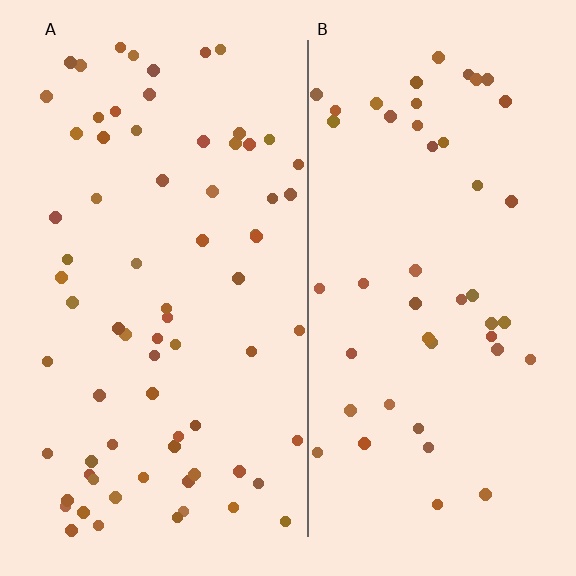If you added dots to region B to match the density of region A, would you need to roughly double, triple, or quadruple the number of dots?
Approximately double.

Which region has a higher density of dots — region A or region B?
A (the left).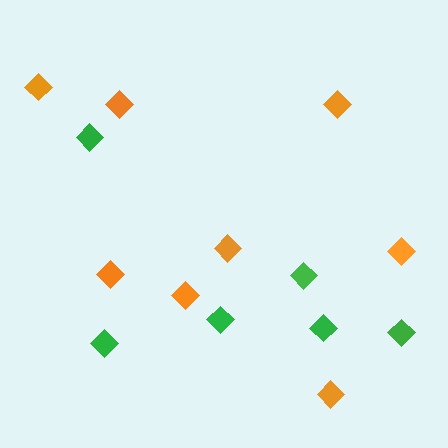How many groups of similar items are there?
There are 2 groups: one group of orange diamonds (8) and one group of green diamonds (6).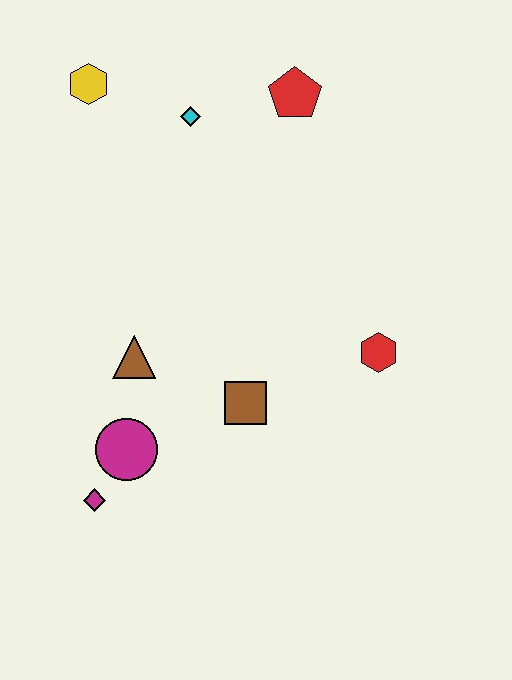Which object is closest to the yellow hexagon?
The cyan diamond is closest to the yellow hexagon.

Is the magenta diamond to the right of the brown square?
No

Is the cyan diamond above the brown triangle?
Yes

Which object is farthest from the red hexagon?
The yellow hexagon is farthest from the red hexagon.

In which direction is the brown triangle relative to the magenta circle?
The brown triangle is above the magenta circle.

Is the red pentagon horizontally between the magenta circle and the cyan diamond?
No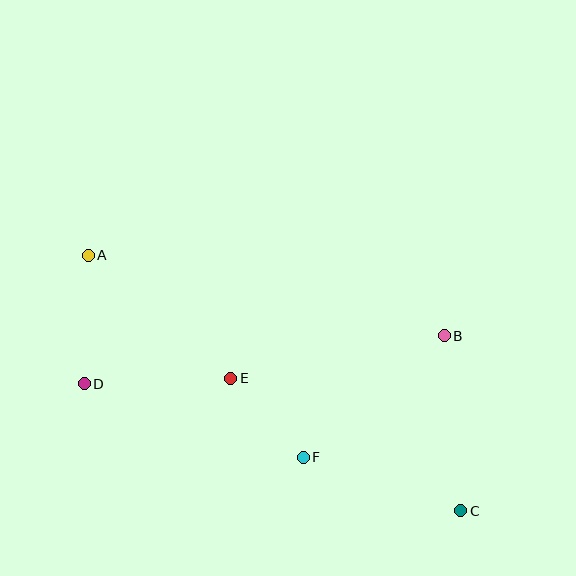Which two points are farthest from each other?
Points A and C are farthest from each other.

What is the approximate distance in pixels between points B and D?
The distance between B and D is approximately 363 pixels.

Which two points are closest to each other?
Points E and F are closest to each other.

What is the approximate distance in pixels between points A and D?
The distance between A and D is approximately 129 pixels.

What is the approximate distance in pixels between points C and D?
The distance between C and D is approximately 398 pixels.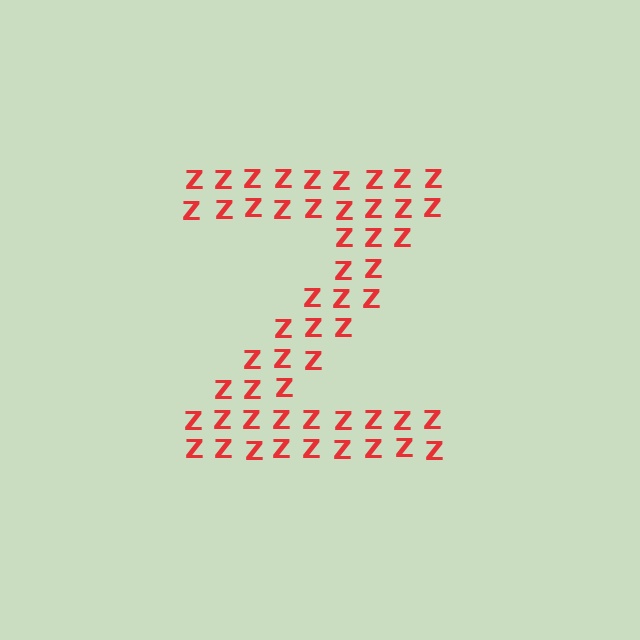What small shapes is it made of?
It is made of small letter Z's.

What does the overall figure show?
The overall figure shows the letter Z.